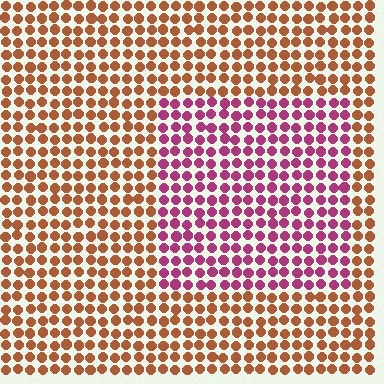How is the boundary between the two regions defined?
The boundary is defined purely by a slight shift in hue (about 55 degrees). Spacing, size, and orientation are identical on both sides.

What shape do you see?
I see a rectangle.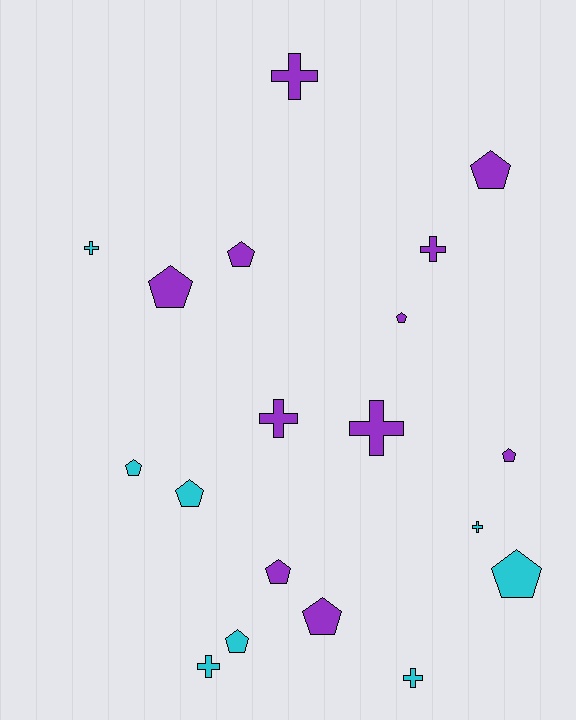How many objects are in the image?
There are 19 objects.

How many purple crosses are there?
There are 4 purple crosses.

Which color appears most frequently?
Purple, with 11 objects.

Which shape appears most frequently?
Pentagon, with 11 objects.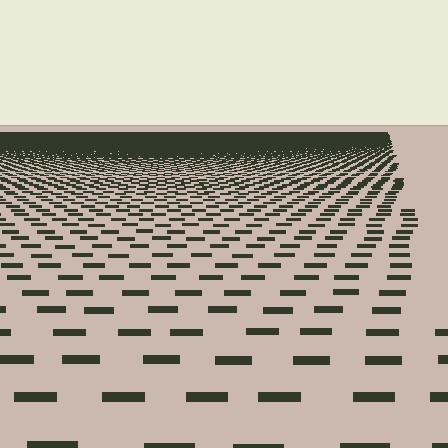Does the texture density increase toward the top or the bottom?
Density increases toward the top.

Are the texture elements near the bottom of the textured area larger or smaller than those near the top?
Larger. Near the bottom, elements are closer to the viewer and appear at a bigger on-screen size.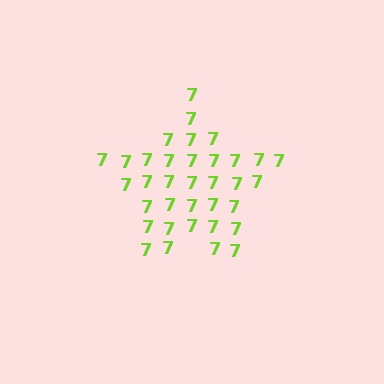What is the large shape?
The large shape is a star.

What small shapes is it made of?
It is made of small digit 7's.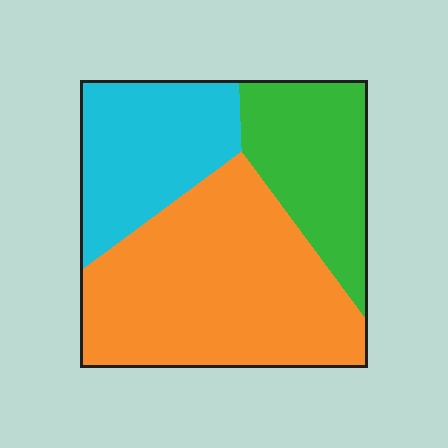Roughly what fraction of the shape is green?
Green takes up less than a quarter of the shape.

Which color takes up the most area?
Orange, at roughly 50%.